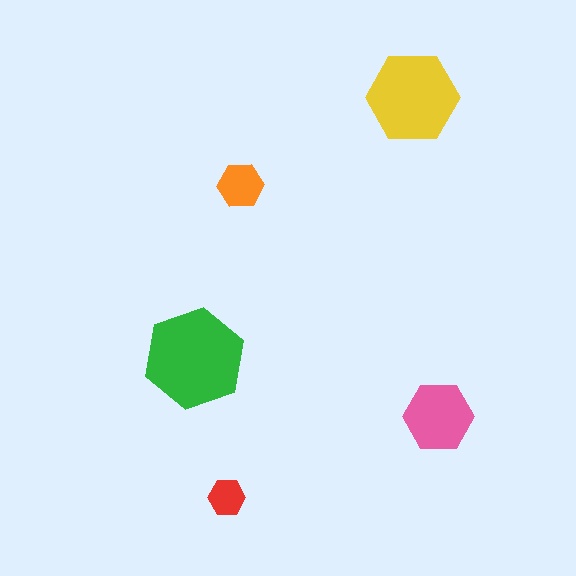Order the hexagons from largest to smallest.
the green one, the yellow one, the pink one, the orange one, the red one.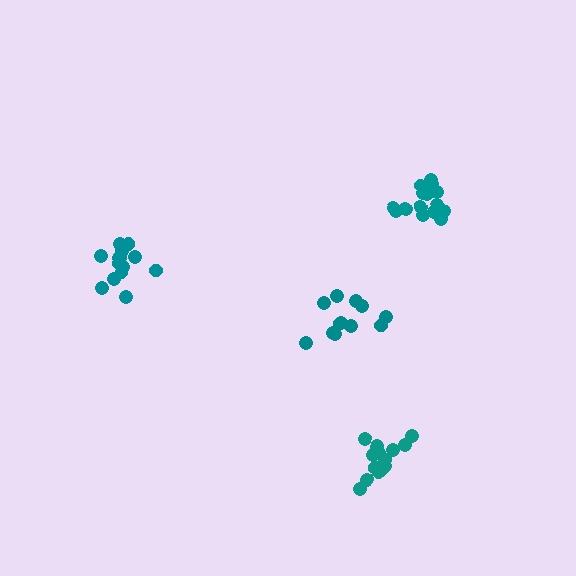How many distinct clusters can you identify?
There are 4 distinct clusters.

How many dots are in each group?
Group 1: 12 dots, Group 2: 14 dots, Group 3: 17 dots, Group 4: 14 dots (57 total).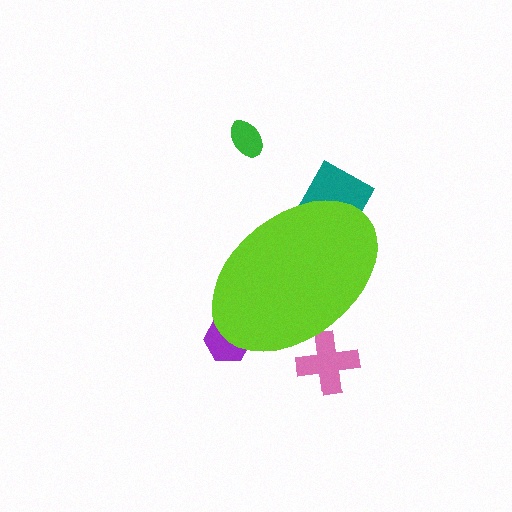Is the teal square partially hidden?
Yes, the teal square is partially hidden behind the lime ellipse.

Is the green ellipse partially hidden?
No, the green ellipse is fully visible.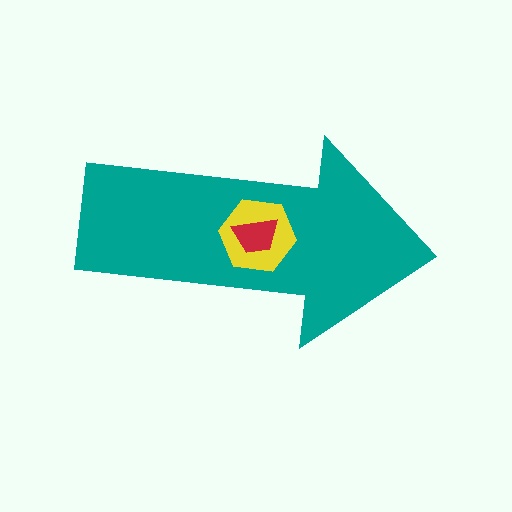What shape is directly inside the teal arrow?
The yellow hexagon.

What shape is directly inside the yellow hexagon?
The red trapezoid.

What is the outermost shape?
The teal arrow.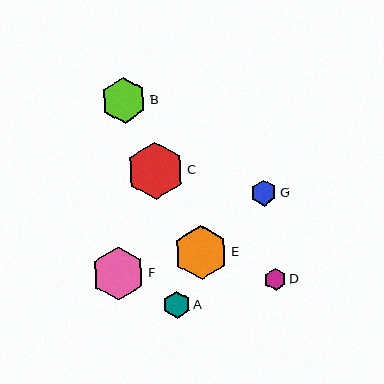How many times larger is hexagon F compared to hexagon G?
Hexagon F is approximately 2.1 times the size of hexagon G.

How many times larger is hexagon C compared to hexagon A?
Hexagon C is approximately 2.1 times the size of hexagon A.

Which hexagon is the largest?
Hexagon C is the largest with a size of approximately 58 pixels.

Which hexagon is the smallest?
Hexagon D is the smallest with a size of approximately 22 pixels.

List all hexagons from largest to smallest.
From largest to smallest: C, E, F, B, A, G, D.